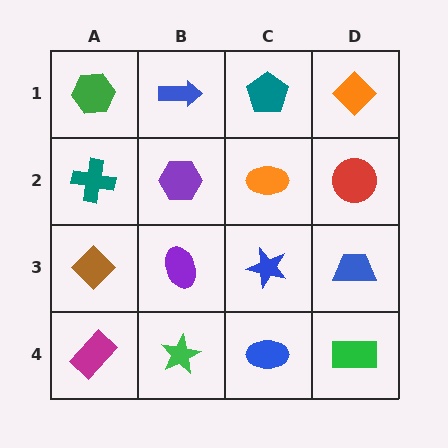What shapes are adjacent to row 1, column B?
A purple hexagon (row 2, column B), a green hexagon (row 1, column A), a teal pentagon (row 1, column C).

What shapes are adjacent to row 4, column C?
A blue star (row 3, column C), a green star (row 4, column B), a green rectangle (row 4, column D).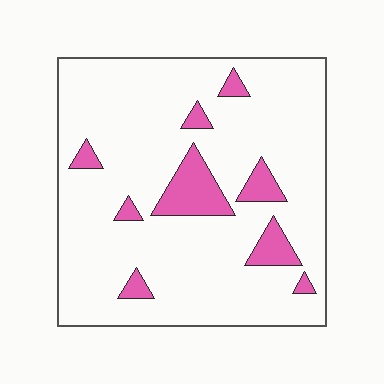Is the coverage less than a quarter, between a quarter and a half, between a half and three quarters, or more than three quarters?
Less than a quarter.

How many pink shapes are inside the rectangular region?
9.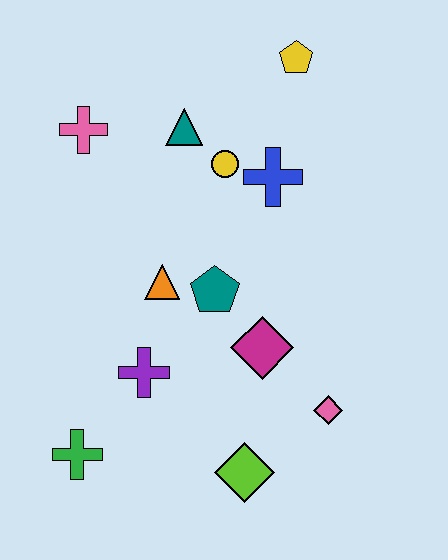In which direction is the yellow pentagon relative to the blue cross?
The yellow pentagon is above the blue cross.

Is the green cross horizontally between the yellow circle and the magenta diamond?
No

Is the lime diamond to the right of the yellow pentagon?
No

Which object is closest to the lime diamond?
The pink diamond is closest to the lime diamond.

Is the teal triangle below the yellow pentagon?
Yes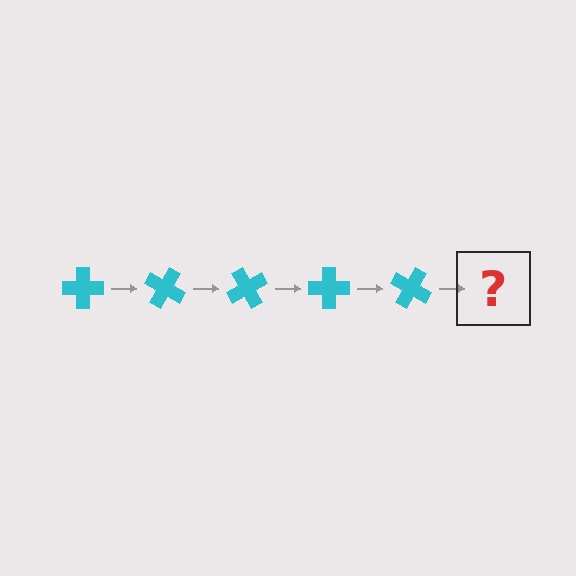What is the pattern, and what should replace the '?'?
The pattern is that the cross rotates 30 degrees each step. The '?' should be a cyan cross rotated 150 degrees.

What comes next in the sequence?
The next element should be a cyan cross rotated 150 degrees.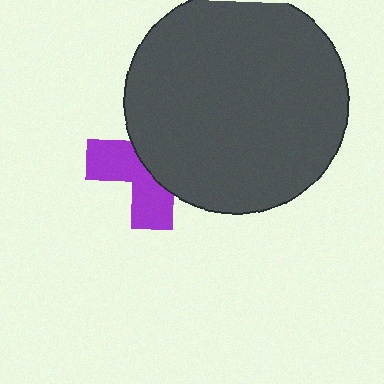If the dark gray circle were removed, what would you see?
You would see the complete purple cross.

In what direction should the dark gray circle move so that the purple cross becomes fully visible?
The dark gray circle should move right. That is the shortest direction to clear the overlap and leave the purple cross fully visible.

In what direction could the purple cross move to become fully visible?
The purple cross could move left. That would shift it out from behind the dark gray circle entirely.